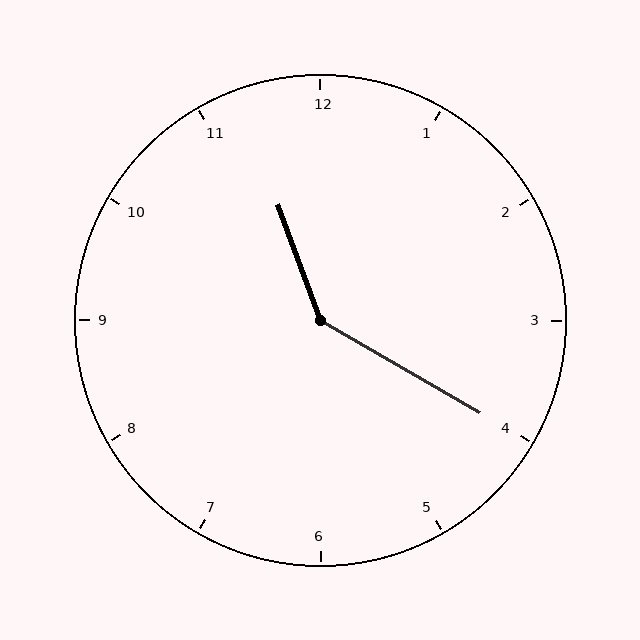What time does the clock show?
11:20.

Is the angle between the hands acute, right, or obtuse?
It is obtuse.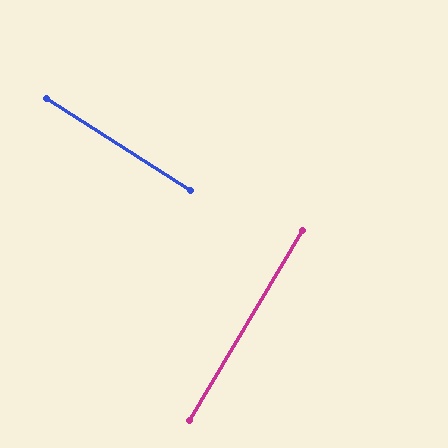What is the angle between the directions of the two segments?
Approximately 88 degrees.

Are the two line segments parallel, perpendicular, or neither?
Perpendicular — they meet at approximately 88°.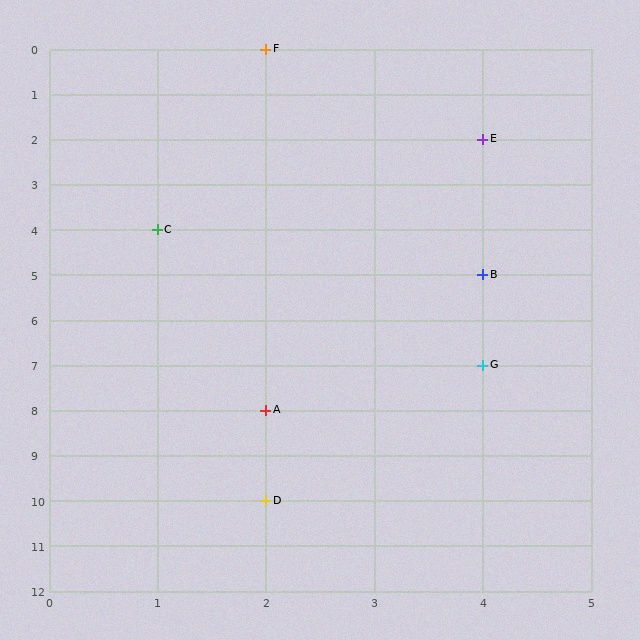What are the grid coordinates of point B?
Point B is at grid coordinates (4, 5).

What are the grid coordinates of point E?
Point E is at grid coordinates (4, 2).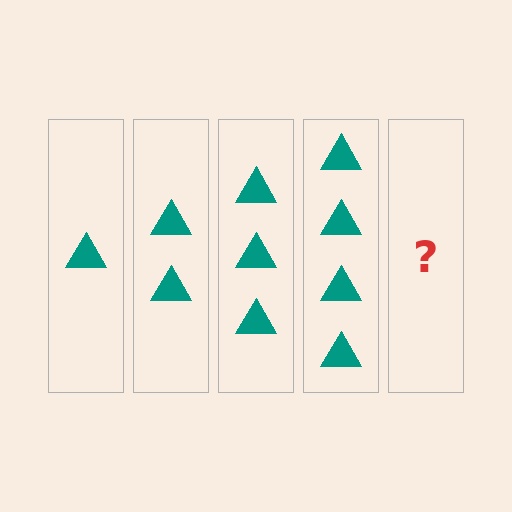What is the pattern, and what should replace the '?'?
The pattern is that each step adds one more triangle. The '?' should be 5 triangles.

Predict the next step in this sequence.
The next step is 5 triangles.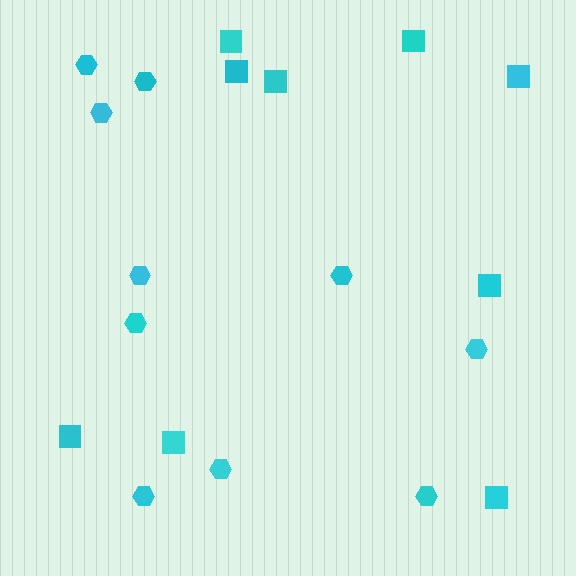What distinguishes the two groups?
There are 2 groups: one group of squares (9) and one group of hexagons (10).